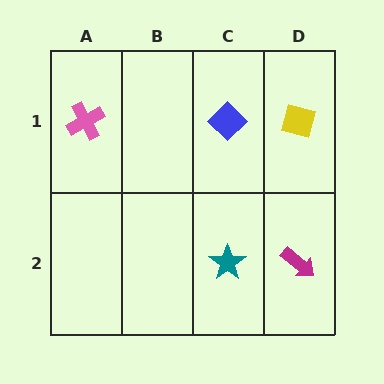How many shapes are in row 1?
3 shapes.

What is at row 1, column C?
A blue diamond.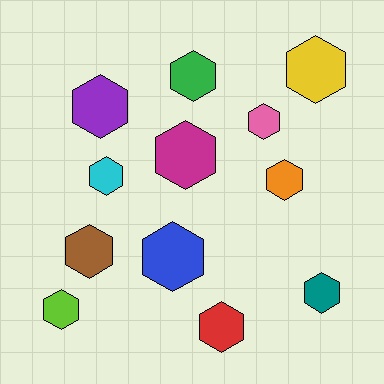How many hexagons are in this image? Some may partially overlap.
There are 12 hexagons.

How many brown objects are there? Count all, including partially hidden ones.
There is 1 brown object.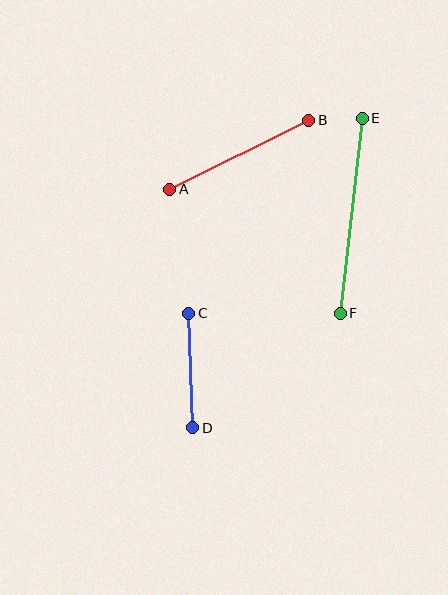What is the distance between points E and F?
The distance is approximately 196 pixels.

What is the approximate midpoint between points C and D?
The midpoint is at approximately (191, 370) pixels.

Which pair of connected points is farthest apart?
Points E and F are farthest apart.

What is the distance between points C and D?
The distance is approximately 115 pixels.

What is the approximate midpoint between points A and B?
The midpoint is at approximately (239, 155) pixels.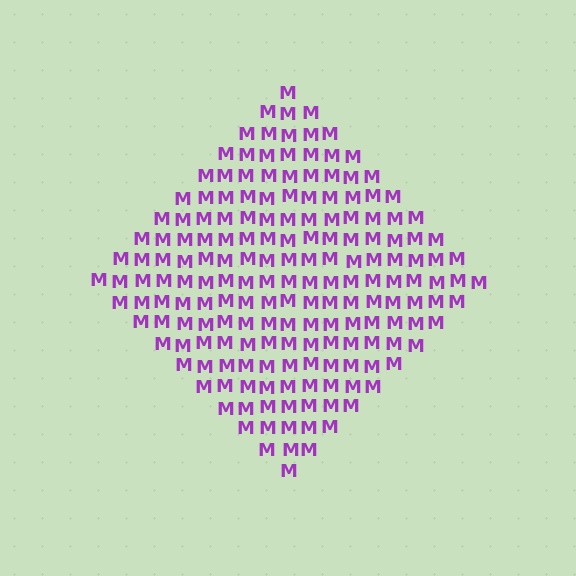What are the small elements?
The small elements are letter M's.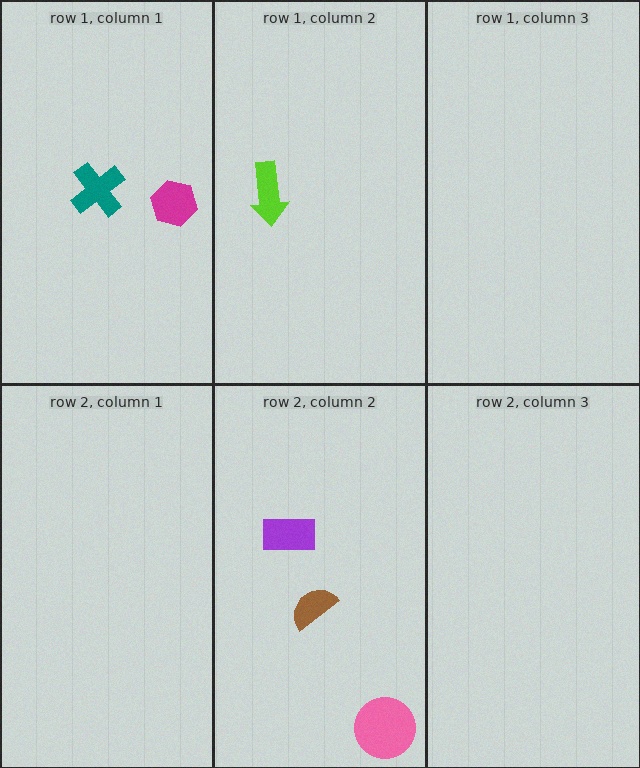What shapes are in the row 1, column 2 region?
The lime arrow.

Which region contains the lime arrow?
The row 1, column 2 region.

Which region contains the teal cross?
The row 1, column 1 region.